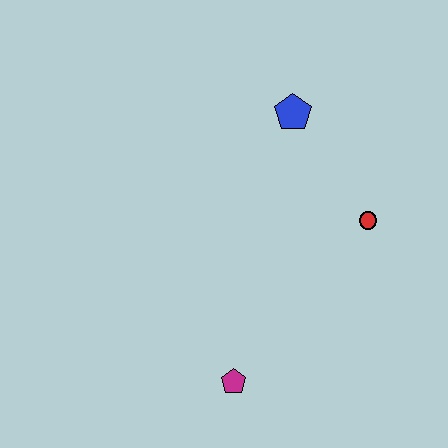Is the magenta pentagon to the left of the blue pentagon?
Yes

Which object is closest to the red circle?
The blue pentagon is closest to the red circle.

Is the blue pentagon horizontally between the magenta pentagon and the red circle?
Yes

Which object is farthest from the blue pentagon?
The magenta pentagon is farthest from the blue pentagon.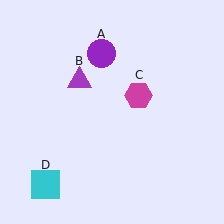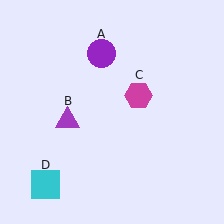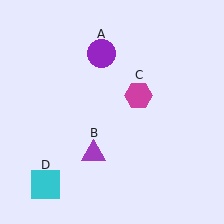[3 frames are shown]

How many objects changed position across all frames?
1 object changed position: purple triangle (object B).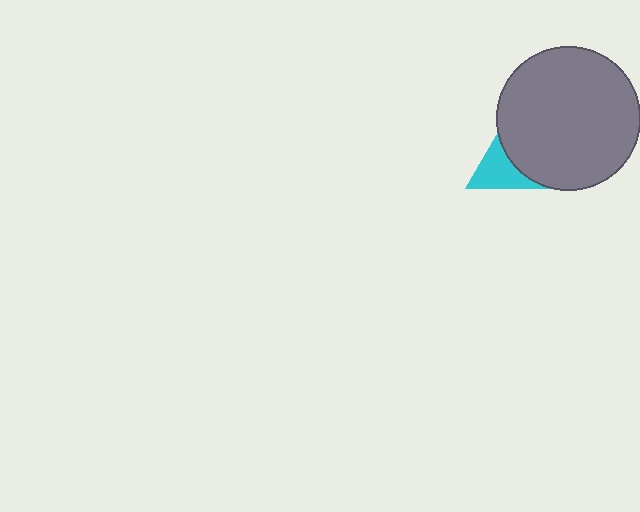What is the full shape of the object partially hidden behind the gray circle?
The partially hidden object is a cyan triangle.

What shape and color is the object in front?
The object in front is a gray circle.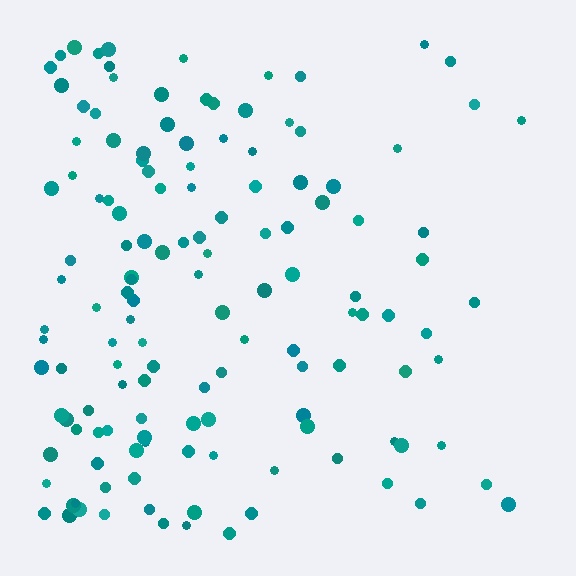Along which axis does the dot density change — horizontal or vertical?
Horizontal.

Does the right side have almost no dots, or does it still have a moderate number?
Still a moderate number, just noticeably fewer than the left.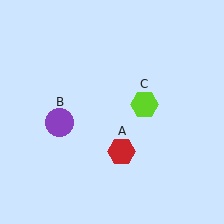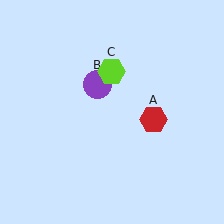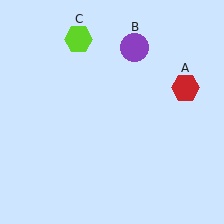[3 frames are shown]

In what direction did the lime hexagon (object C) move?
The lime hexagon (object C) moved up and to the left.